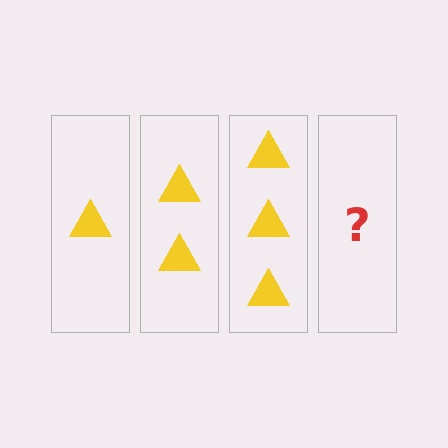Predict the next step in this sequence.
The next step is 4 triangles.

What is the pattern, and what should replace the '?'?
The pattern is that each step adds one more triangle. The '?' should be 4 triangles.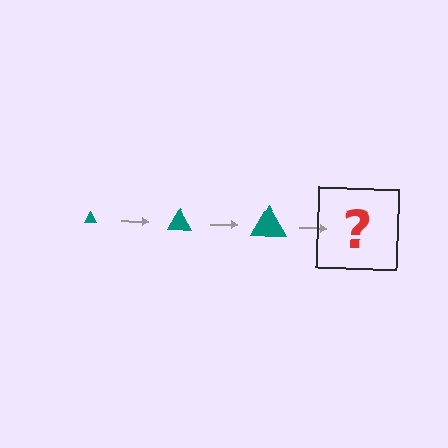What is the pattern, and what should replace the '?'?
The pattern is that the triangle gets progressively larger each step. The '?' should be a teal triangle, larger than the previous one.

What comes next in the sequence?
The next element should be a teal triangle, larger than the previous one.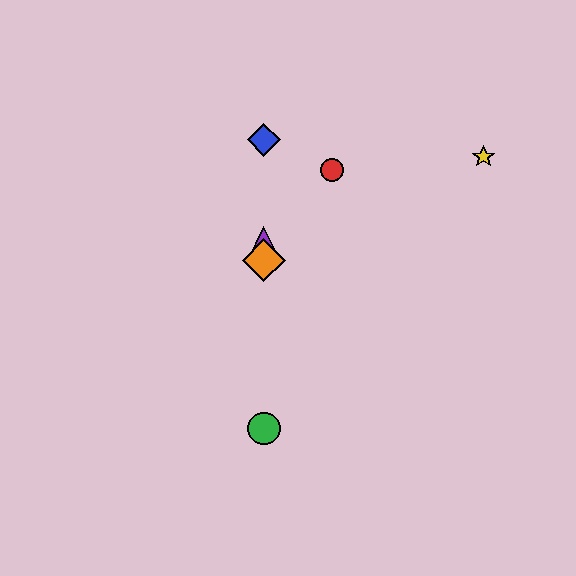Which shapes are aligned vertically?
The blue diamond, the green circle, the purple triangle, the orange diamond are aligned vertically.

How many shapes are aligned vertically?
4 shapes (the blue diamond, the green circle, the purple triangle, the orange diamond) are aligned vertically.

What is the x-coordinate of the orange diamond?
The orange diamond is at x≈264.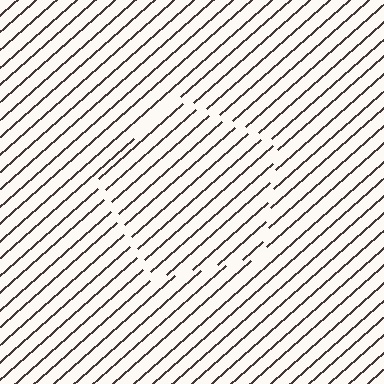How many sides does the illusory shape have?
5 sides — the line-ends trace a pentagon.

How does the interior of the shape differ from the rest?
The interior of the shape contains the same grating, shifted by half a period — the contour is defined by the phase discontinuity where line-ends from the inner and outer gratings abut.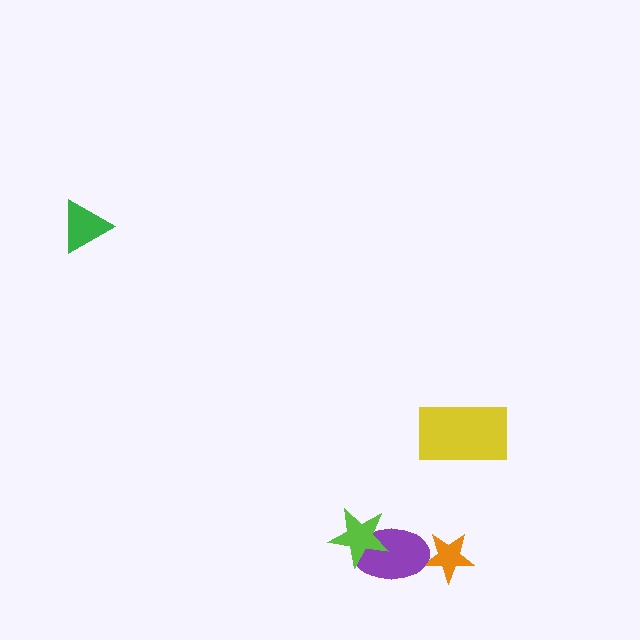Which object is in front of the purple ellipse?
The lime star is in front of the purple ellipse.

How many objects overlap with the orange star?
1 object overlaps with the orange star.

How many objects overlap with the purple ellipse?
2 objects overlap with the purple ellipse.